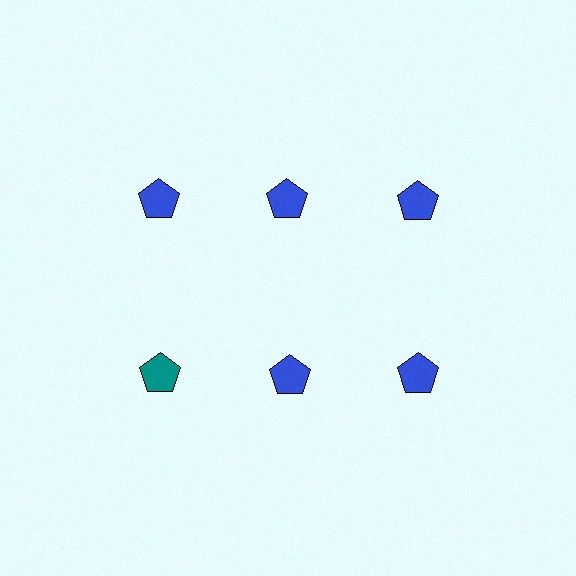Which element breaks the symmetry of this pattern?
The teal pentagon in the second row, leftmost column breaks the symmetry. All other shapes are blue pentagons.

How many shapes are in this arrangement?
There are 6 shapes arranged in a grid pattern.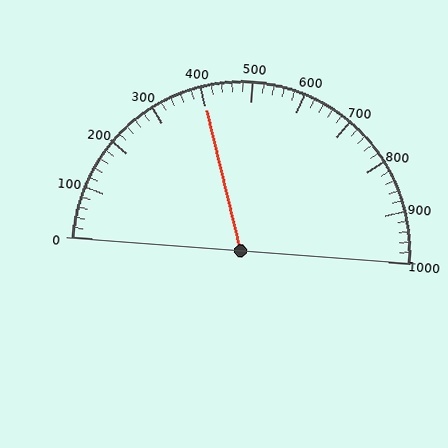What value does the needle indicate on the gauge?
The needle indicates approximately 400.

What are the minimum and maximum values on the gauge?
The gauge ranges from 0 to 1000.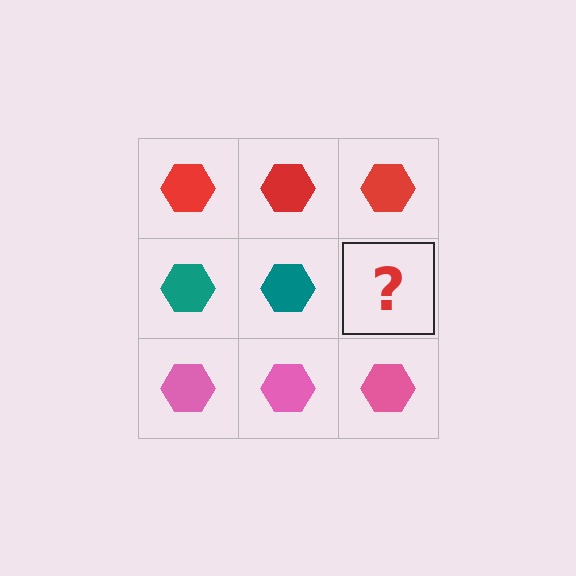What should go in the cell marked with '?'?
The missing cell should contain a teal hexagon.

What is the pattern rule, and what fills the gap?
The rule is that each row has a consistent color. The gap should be filled with a teal hexagon.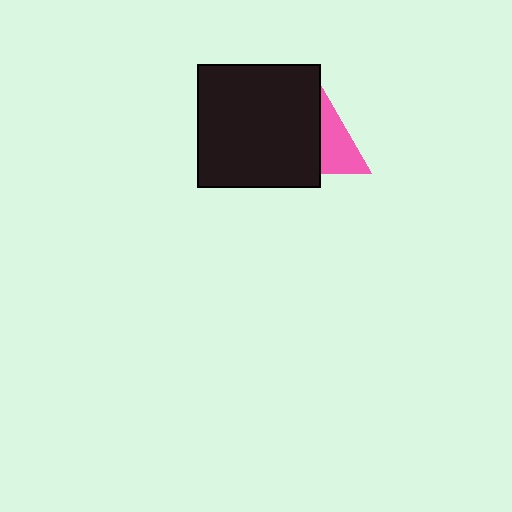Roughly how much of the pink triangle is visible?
A small part of it is visible (roughly 44%).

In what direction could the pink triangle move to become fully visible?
The pink triangle could move right. That would shift it out from behind the black square entirely.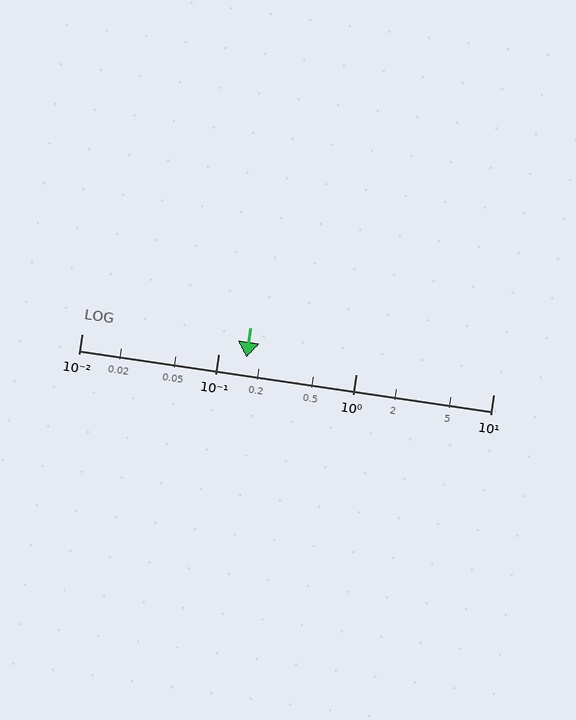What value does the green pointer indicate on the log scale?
The pointer indicates approximately 0.16.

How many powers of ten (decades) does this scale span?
The scale spans 3 decades, from 0.01 to 10.